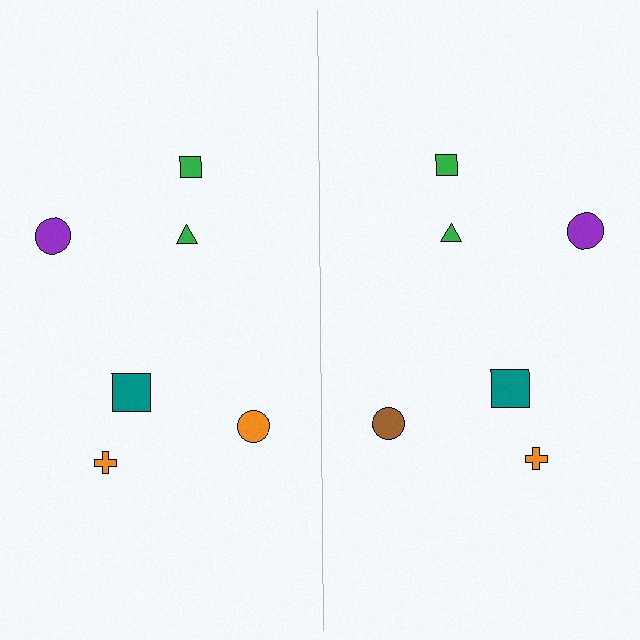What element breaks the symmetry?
The brown circle on the right side breaks the symmetry — its mirror counterpart is orange.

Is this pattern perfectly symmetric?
No, the pattern is not perfectly symmetric. The brown circle on the right side breaks the symmetry — its mirror counterpart is orange.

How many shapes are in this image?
There are 12 shapes in this image.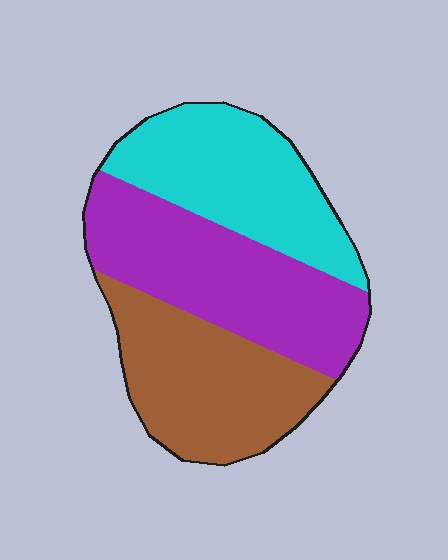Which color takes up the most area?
Purple, at roughly 35%.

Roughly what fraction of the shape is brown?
Brown takes up about one third (1/3) of the shape.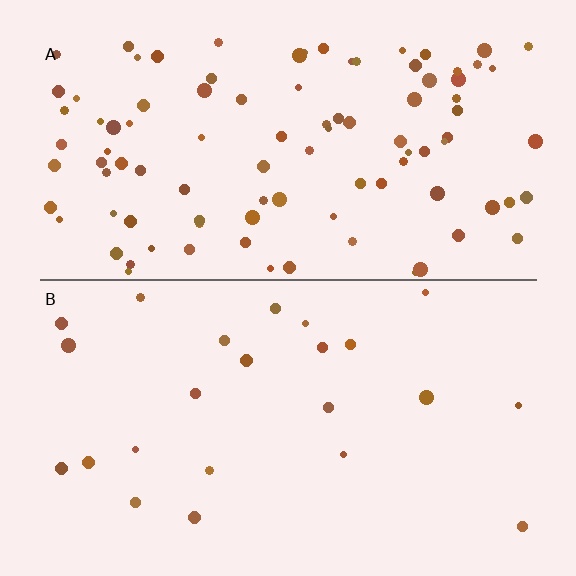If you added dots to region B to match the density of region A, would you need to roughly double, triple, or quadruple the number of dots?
Approximately quadruple.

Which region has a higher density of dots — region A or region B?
A (the top).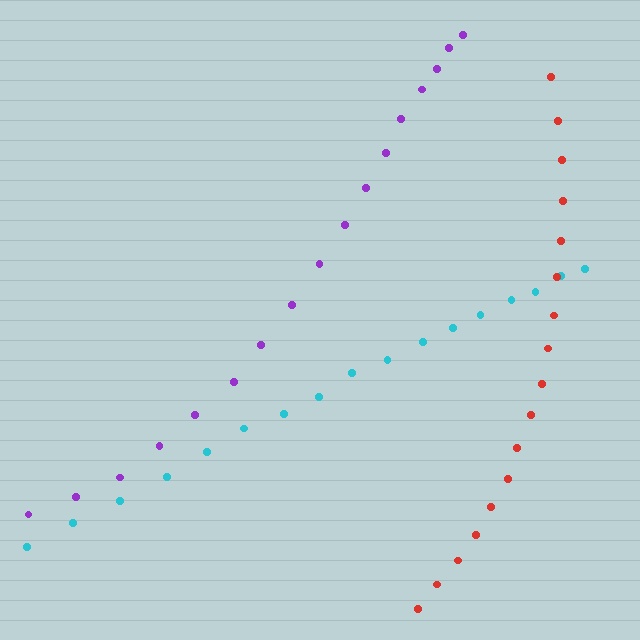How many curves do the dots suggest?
There are 3 distinct paths.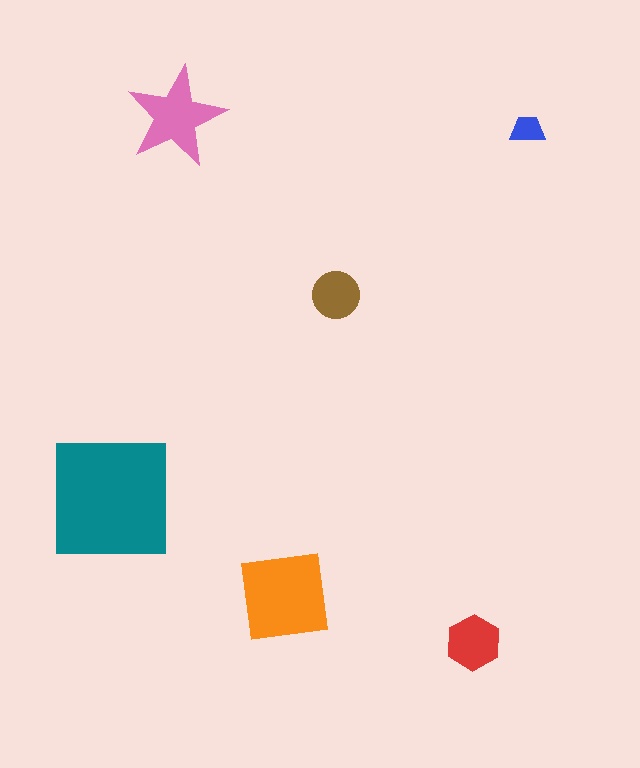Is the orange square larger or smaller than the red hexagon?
Larger.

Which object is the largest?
The teal square.